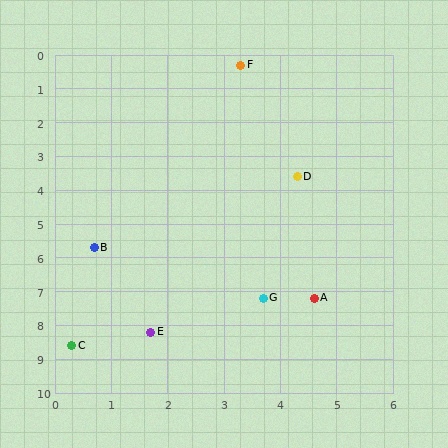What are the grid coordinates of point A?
Point A is at approximately (4.6, 7.2).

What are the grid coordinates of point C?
Point C is at approximately (0.3, 8.6).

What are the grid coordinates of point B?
Point B is at approximately (0.7, 5.7).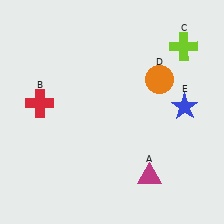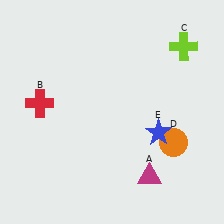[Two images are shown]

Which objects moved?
The objects that moved are: the orange circle (D), the blue star (E).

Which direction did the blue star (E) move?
The blue star (E) moved left.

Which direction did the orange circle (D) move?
The orange circle (D) moved down.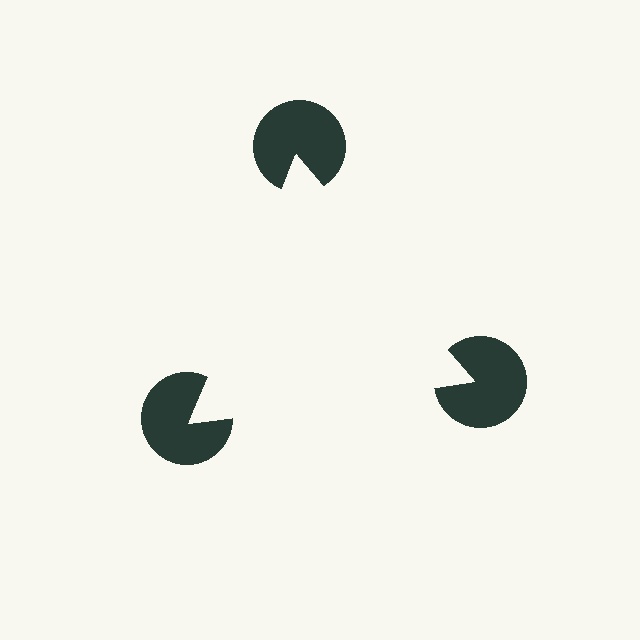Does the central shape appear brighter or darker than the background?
It typically appears slightly brighter than the background, even though no actual brightness change is drawn.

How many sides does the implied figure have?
3 sides.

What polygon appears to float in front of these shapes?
An illusory triangle — its edges are inferred from the aligned wedge cuts in the pac-man discs, not physically drawn.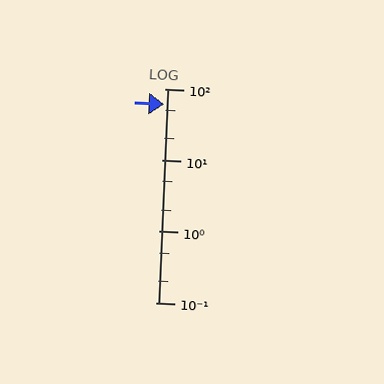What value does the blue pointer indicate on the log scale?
The pointer indicates approximately 60.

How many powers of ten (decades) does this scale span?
The scale spans 3 decades, from 0.1 to 100.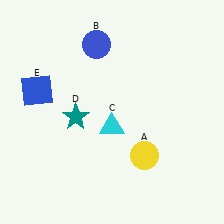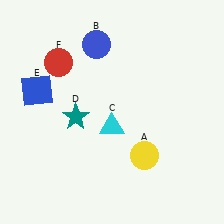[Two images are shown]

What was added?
A red circle (F) was added in Image 2.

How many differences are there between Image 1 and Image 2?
There is 1 difference between the two images.